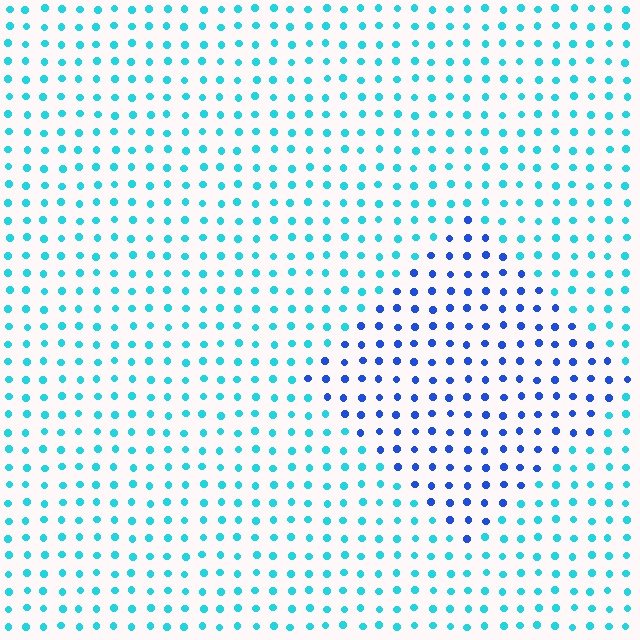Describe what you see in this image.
The image is filled with small cyan elements in a uniform arrangement. A diamond-shaped region is visible where the elements are tinted to a slightly different hue, forming a subtle color boundary.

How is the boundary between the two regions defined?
The boundary is defined purely by a slight shift in hue (about 42 degrees). Spacing, size, and orientation are identical on both sides.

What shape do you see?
I see a diamond.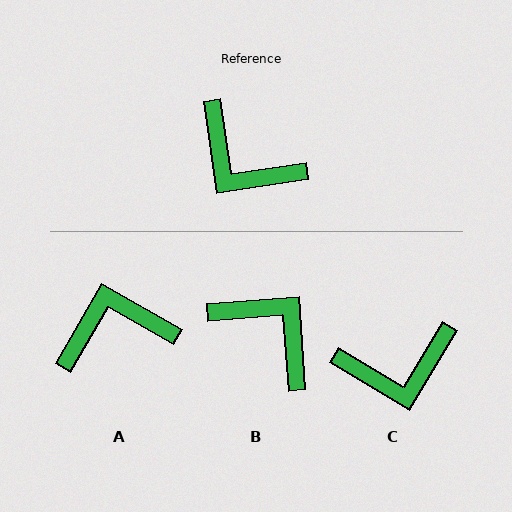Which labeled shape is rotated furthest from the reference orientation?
B, about 176 degrees away.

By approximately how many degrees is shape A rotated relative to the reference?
Approximately 129 degrees clockwise.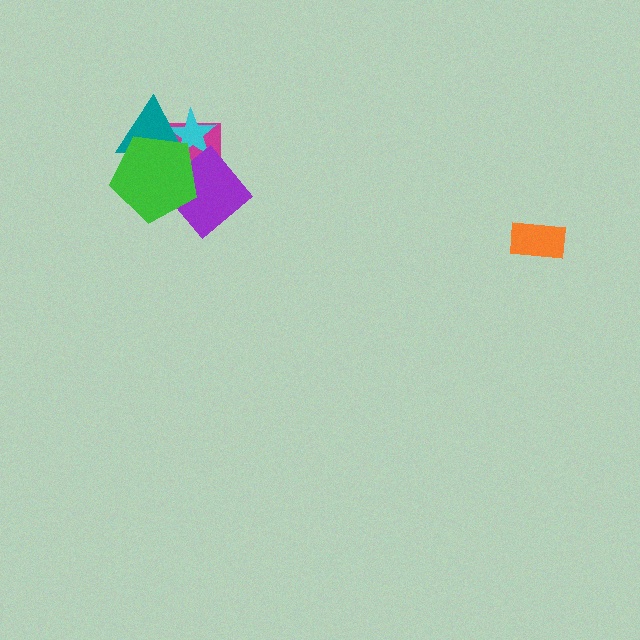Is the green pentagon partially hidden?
No, no other shape covers it.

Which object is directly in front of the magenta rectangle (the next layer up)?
The cyan star is directly in front of the magenta rectangle.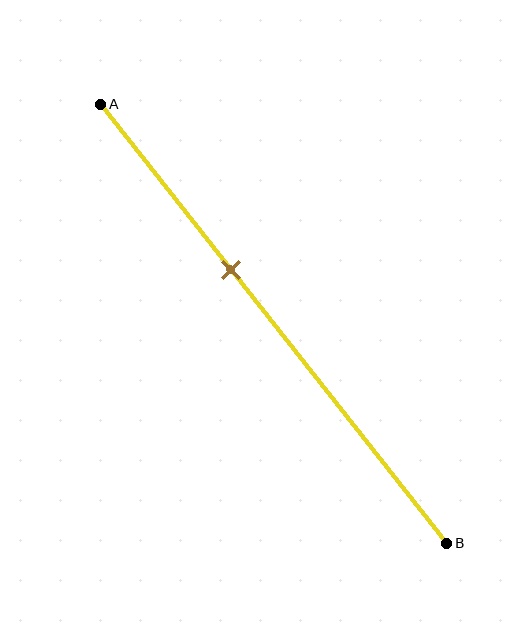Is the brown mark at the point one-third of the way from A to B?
No, the mark is at about 40% from A, not at the 33% one-third point.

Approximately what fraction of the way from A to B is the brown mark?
The brown mark is approximately 40% of the way from A to B.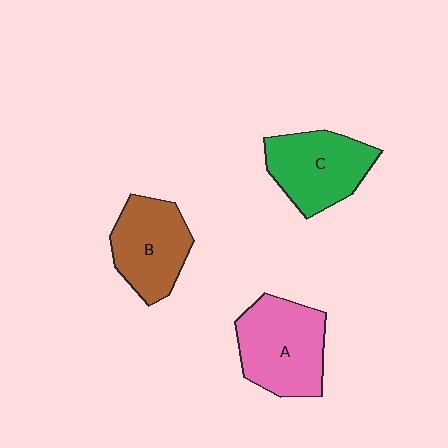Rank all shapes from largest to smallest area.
From largest to smallest: A (pink), C (green), B (brown).